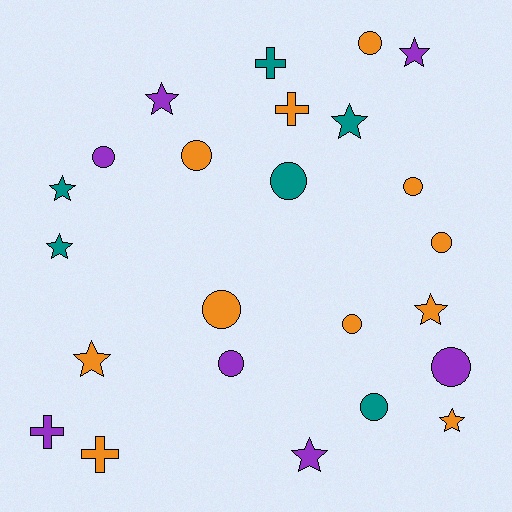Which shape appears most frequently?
Circle, with 11 objects.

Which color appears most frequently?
Orange, with 11 objects.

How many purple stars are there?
There are 3 purple stars.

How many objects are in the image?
There are 24 objects.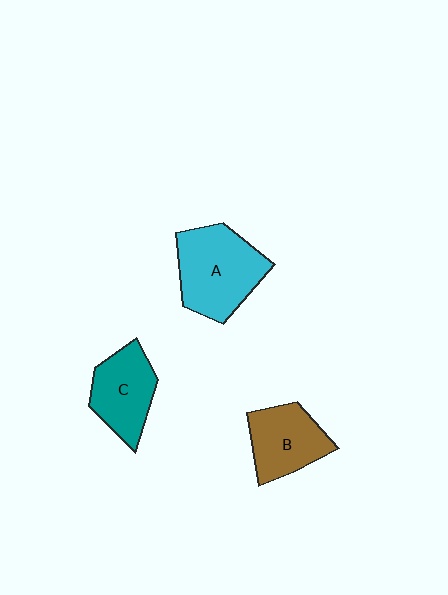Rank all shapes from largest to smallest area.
From largest to smallest: A (cyan), C (teal), B (brown).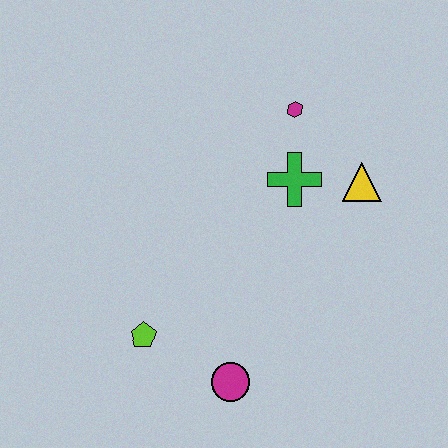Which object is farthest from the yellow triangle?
The lime pentagon is farthest from the yellow triangle.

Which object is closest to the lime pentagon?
The magenta circle is closest to the lime pentagon.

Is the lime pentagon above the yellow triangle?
No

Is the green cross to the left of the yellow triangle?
Yes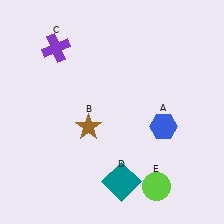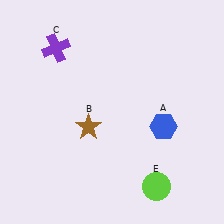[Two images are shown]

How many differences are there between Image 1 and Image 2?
There is 1 difference between the two images.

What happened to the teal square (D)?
The teal square (D) was removed in Image 2. It was in the bottom-right area of Image 1.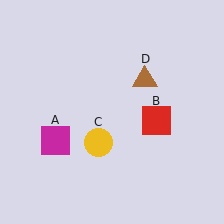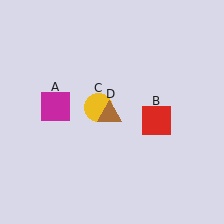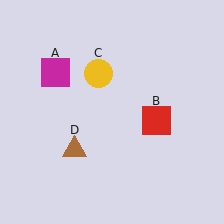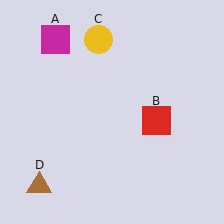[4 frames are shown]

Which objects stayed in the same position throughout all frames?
Red square (object B) remained stationary.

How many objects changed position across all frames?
3 objects changed position: magenta square (object A), yellow circle (object C), brown triangle (object D).